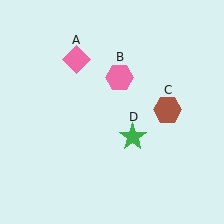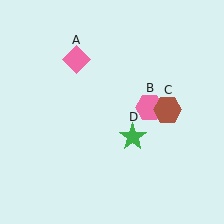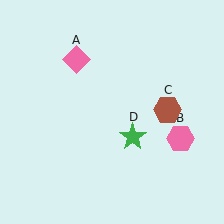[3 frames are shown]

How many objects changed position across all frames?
1 object changed position: pink hexagon (object B).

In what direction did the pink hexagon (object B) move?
The pink hexagon (object B) moved down and to the right.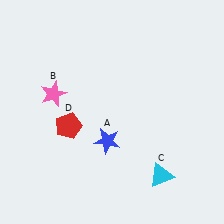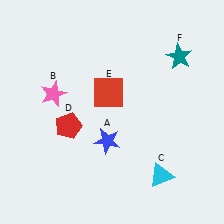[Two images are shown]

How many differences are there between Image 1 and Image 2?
There are 2 differences between the two images.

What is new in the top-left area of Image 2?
A red square (E) was added in the top-left area of Image 2.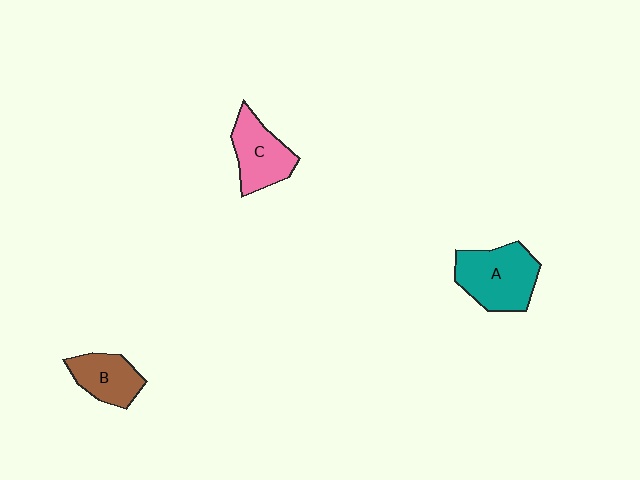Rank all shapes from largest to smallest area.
From largest to smallest: A (teal), C (pink), B (brown).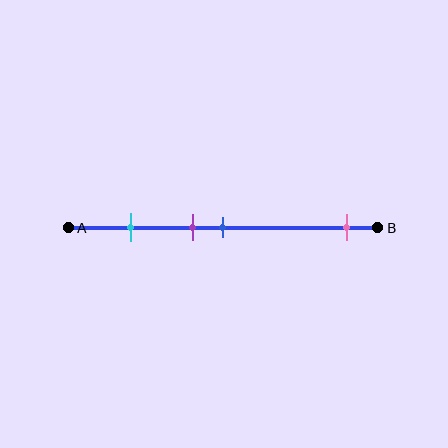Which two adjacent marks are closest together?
The purple and blue marks are the closest adjacent pair.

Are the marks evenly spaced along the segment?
No, the marks are not evenly spaced.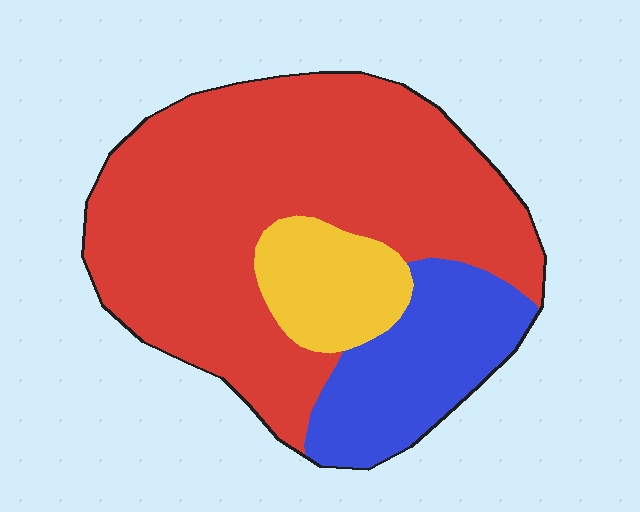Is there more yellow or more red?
Red.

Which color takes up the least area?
Yellow, at roughly 10%.